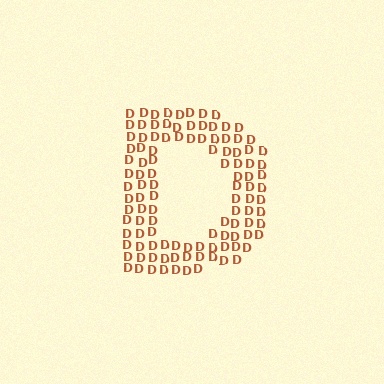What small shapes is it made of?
It is made of small letter D's.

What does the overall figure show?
The overall figure shows the letter D.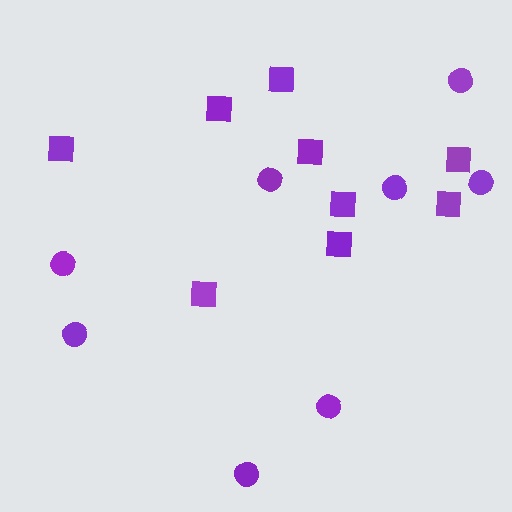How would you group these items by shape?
There are 2 groups: one group of squares (9) and one group of circles (8).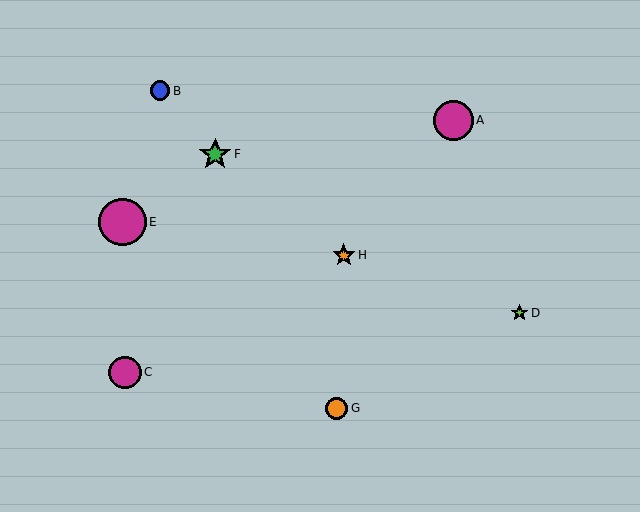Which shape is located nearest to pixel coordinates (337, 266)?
The orange star (labeled H) at (344, 255) is nearest to that location.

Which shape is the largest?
The magenta circle (labeled E) is the largest.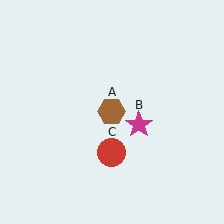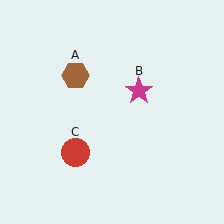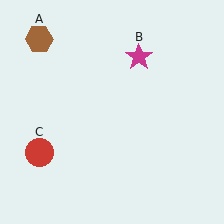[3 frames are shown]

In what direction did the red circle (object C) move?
The red circle (object C) moved left.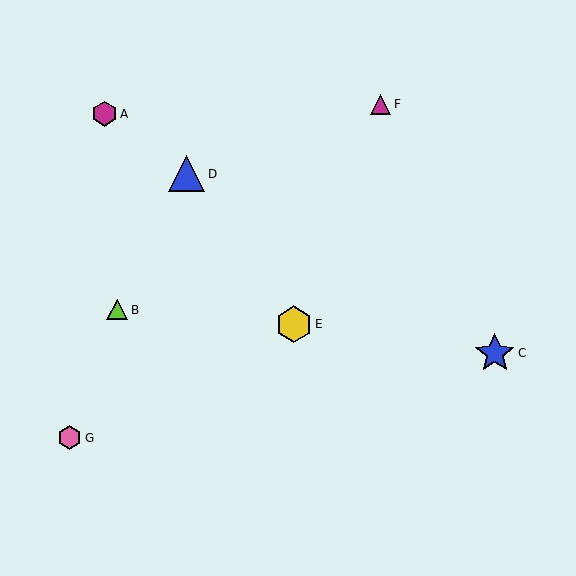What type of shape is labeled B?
Shape B is a lime triangle.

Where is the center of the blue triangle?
The center of the blue triangle is at (187, 174).